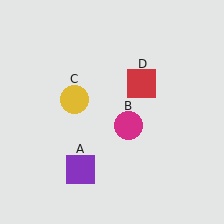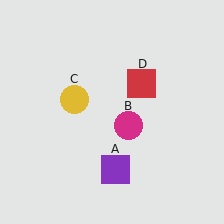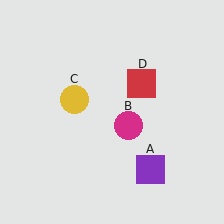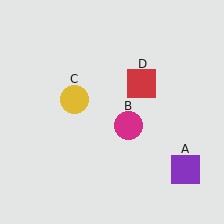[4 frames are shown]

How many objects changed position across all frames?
1 object changed position: purple square (object A).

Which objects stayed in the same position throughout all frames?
Magenta circle (object B) and yellow circle (object C) and red square (object D) remained stationary.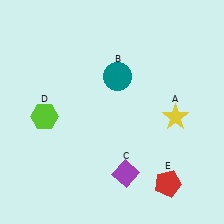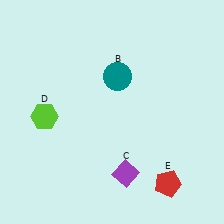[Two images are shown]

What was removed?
The yellow star (A) was removed in Image 2.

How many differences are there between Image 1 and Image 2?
There is 1 difference between the two images.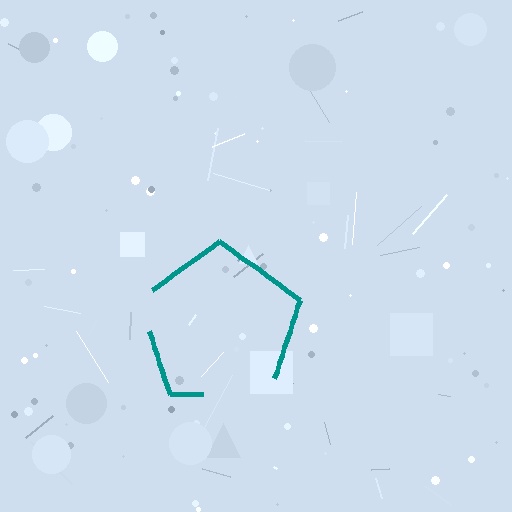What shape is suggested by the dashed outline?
The dashed outline suggests a pentagon.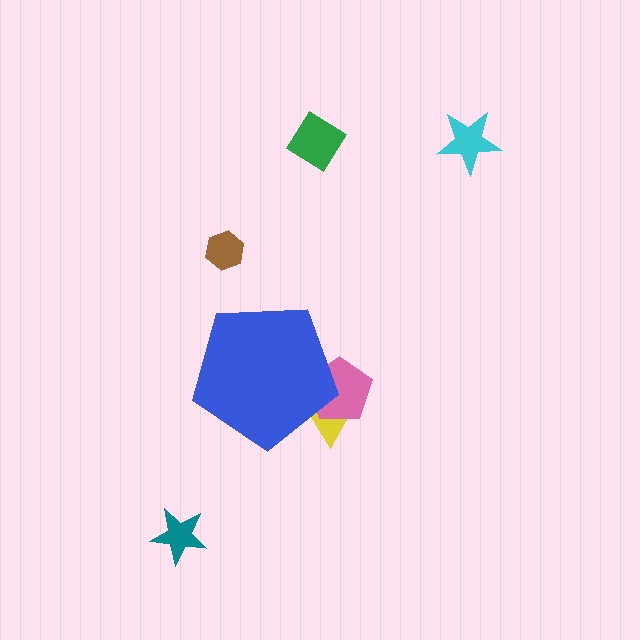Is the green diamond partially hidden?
No, the green diamond is fully visible.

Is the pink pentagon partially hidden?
Yes, the pink pentagon is partially hidden behind the blue pentagon.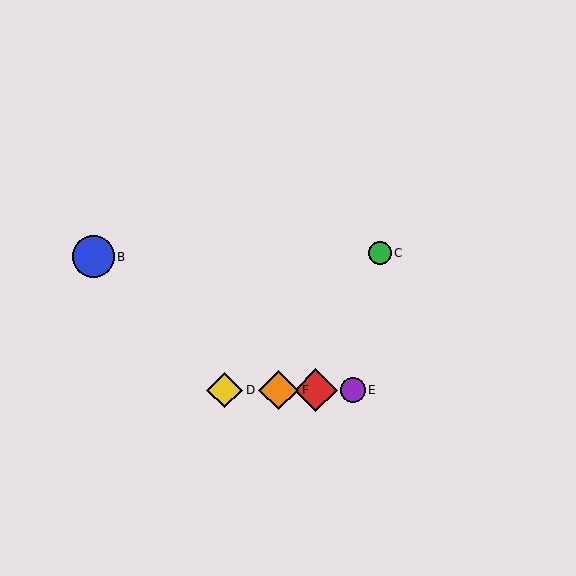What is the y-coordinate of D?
Object D is at y≈390.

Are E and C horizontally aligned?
No, E is at y≈390 and C is at y≈253.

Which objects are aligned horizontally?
Objects A, D, E, F are aligned horizontally.